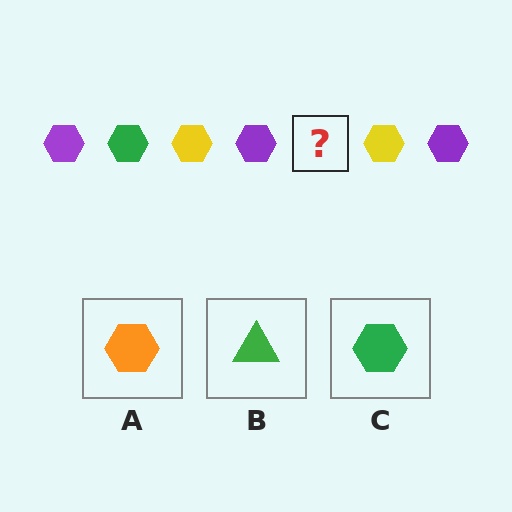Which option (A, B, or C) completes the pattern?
C.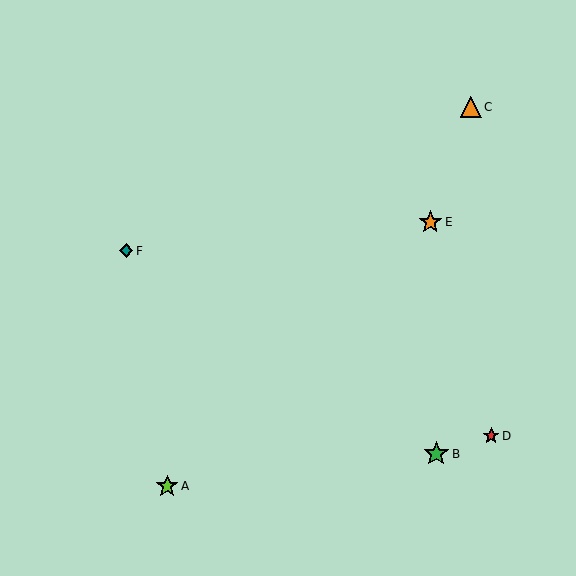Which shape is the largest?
The green star (labeled B) is the largest.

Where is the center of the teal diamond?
The center of the teal diamond is at (126, 251).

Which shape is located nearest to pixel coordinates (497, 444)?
The red star (labeled D) at (491, 436) is nearest to that location.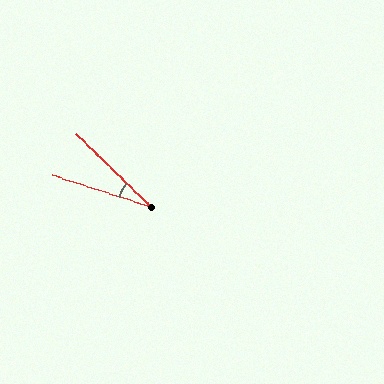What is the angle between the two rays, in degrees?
Approximately 27 degrees.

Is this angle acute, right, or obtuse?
It is acute.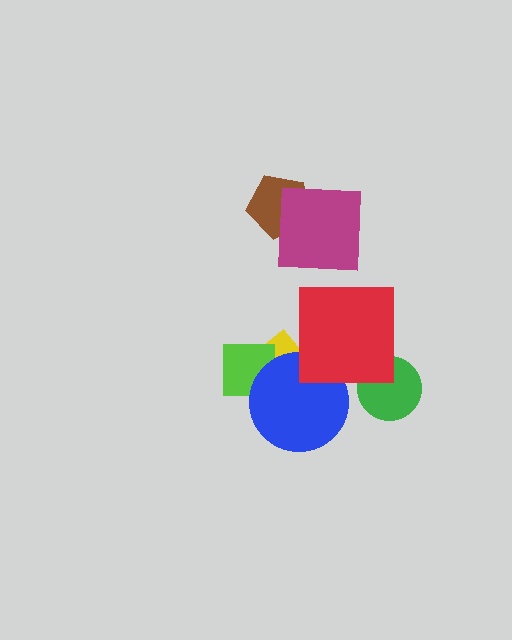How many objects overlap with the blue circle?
3 objects overlap with the blue circle.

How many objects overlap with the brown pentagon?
1 object overlaps with the brown pentagon.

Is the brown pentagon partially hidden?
Yes, it is partially covered by another shape.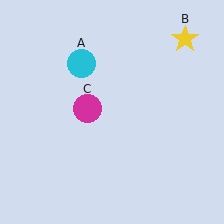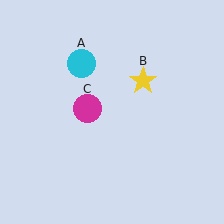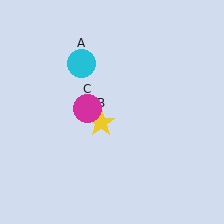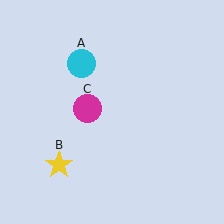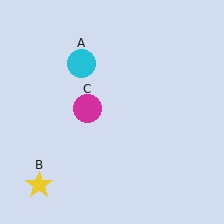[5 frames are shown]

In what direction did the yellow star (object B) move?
The yellow star (object B) moved down and to the left.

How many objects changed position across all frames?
1 object changed position: yellow star (object B).